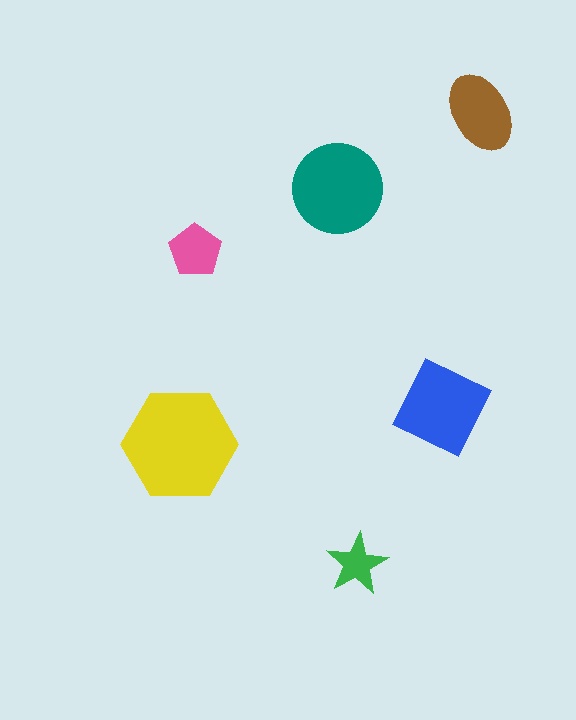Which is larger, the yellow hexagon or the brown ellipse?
The yellow hexagon.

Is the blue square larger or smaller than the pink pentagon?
Larger.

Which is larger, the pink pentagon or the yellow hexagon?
The yellow hexagon.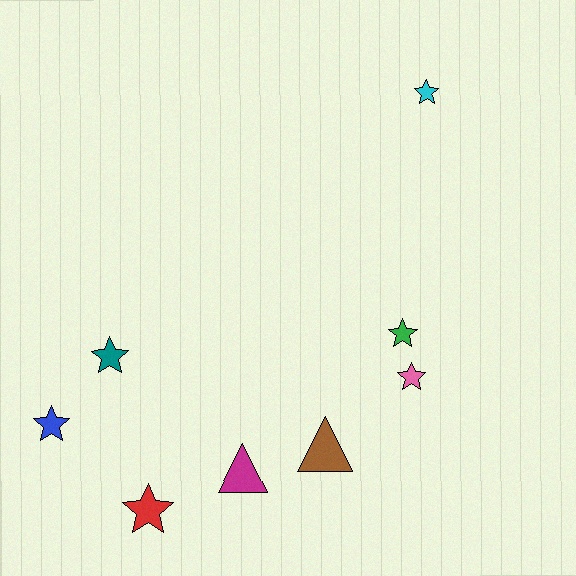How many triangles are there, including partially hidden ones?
There are 2 triangles.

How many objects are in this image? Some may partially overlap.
There are 8 objects.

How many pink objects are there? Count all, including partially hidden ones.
There is 1 pink object.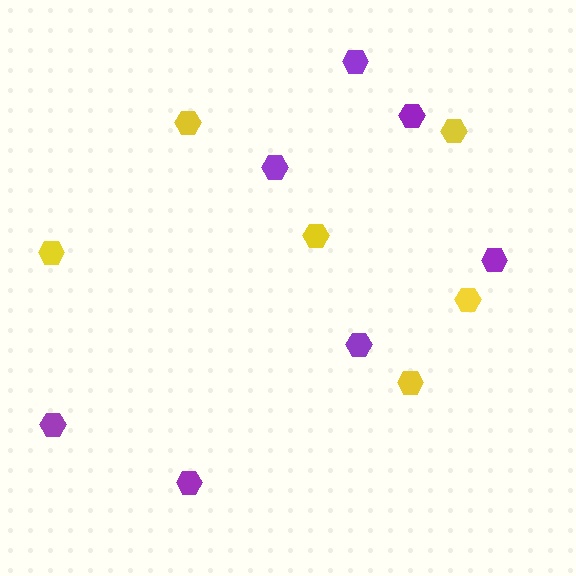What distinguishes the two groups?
There are 2 groups: one group of purple hexagons (7) and one group of yellow hexagons (6).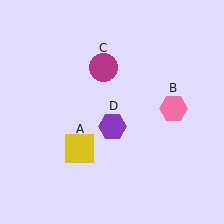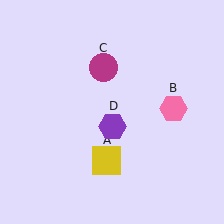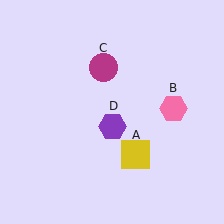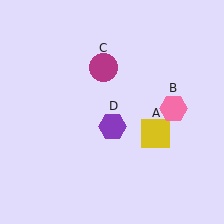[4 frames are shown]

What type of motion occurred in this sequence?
The yellow square (object A) rotated counterclockwise around the center of the scene.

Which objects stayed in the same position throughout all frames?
Pink hexagon (object B) and magenta circle (object C) and purple hexagon (object D) remained stationary.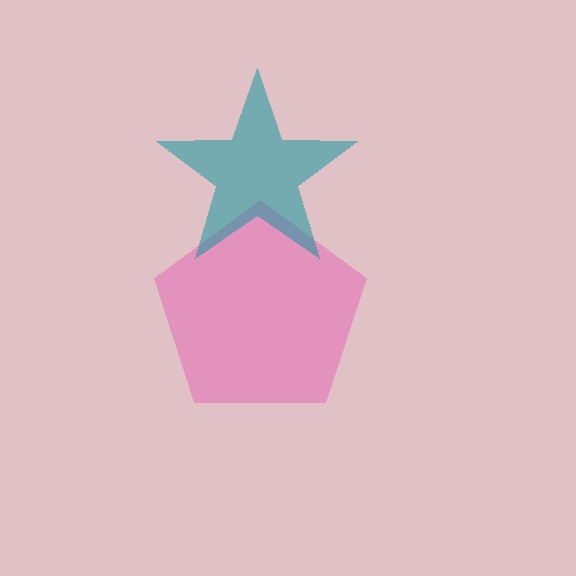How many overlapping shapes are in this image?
There are 2 overlapping shapes in the image.